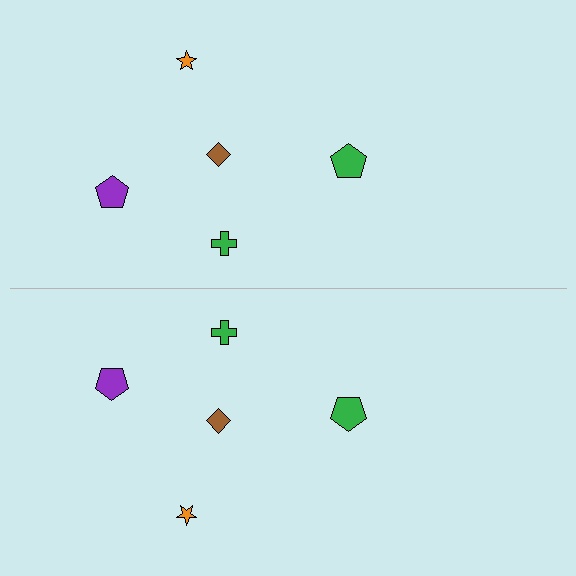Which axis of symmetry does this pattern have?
The pattern has a horizontal axis of symmetry running through the center of the image.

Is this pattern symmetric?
Yes, this pattern has bilateral (reflection) symmetry.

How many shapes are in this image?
There are 10 shapes in this image.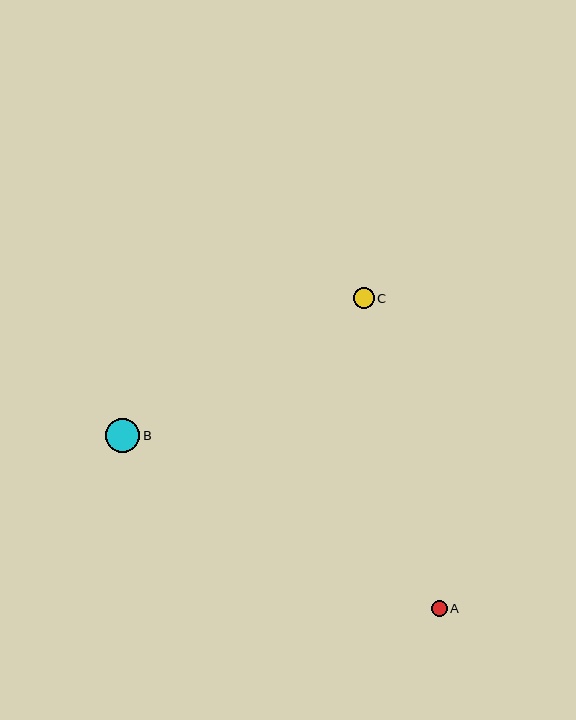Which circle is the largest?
Circle B is the largest with a size of approximately 34 pixels.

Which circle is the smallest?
Circle A is the smallest with a size of approximately 15 pixels.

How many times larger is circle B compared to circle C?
Circle B is approximately 1.6 times the size of circle C.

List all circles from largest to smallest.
From largest to smallest: B, C, A.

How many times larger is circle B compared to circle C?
Circle B is approximately 1.6 times the size of circle C.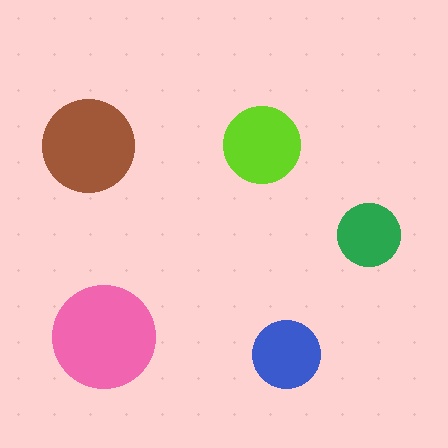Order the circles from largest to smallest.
the pink one, the brown one, the lime one, the blue one, the green one.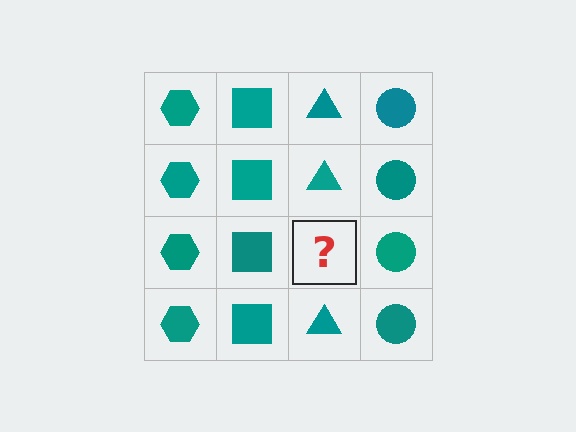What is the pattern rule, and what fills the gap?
The rule is that each column has a consistent shape. The gap should be filled with a teal triangle.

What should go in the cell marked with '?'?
The missing cell should contain a teal triangle.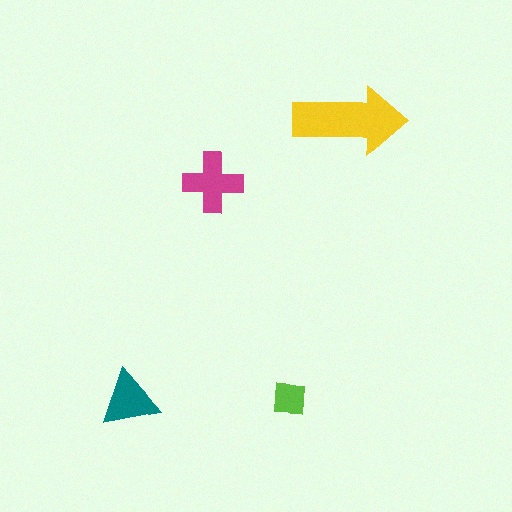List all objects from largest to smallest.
The yellow arrow, the magenta cross, the teal triangle, the lime square.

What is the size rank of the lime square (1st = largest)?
4th.